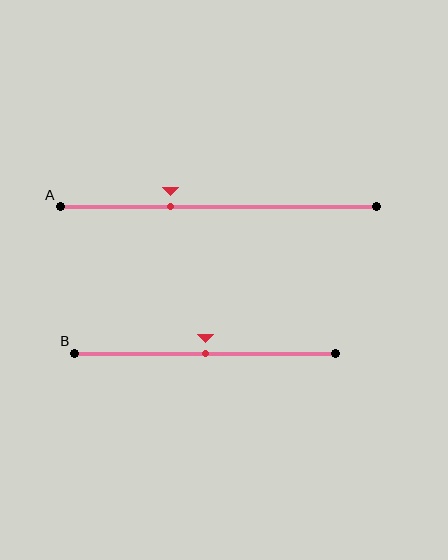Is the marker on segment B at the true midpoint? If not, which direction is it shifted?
Yes, the marker on segment B is at the true midpoint.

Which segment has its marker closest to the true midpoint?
Segment B has its marker closest to the true midpoint.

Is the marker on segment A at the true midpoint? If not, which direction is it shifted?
No, the marker on segment A is shifted to the left by about 15% of the segment length.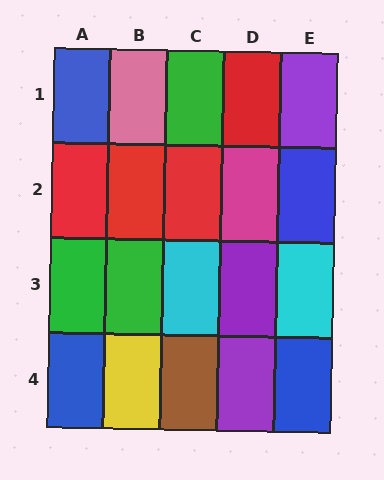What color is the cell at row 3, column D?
Purple.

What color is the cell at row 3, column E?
Cyan.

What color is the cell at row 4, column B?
Yellow.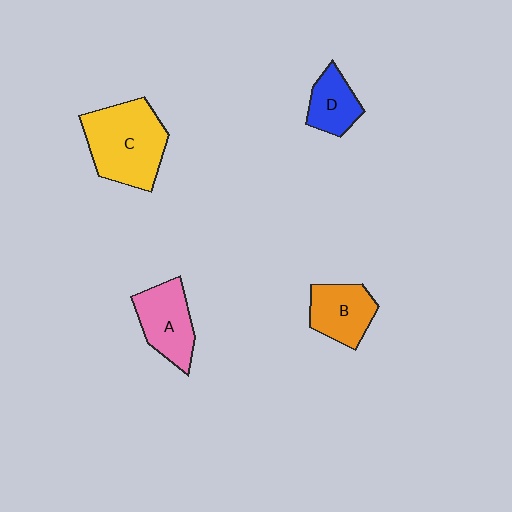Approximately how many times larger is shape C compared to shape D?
Approximately 2.1 times.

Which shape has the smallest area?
Shape D (blue).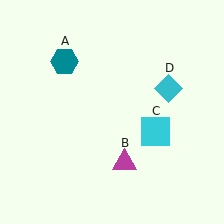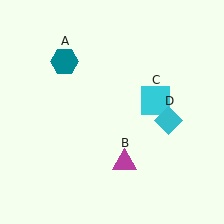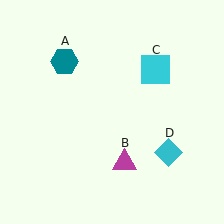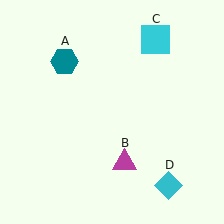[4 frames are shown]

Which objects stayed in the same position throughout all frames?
Teal hexagon (object A) and magenta triangle (object B) remained stationary.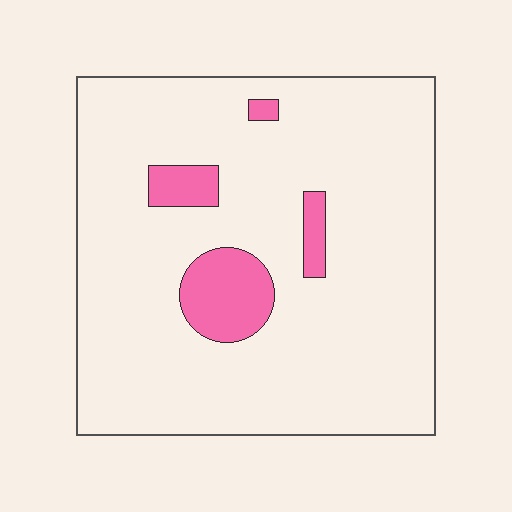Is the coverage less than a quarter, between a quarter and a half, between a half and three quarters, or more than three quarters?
Less than a quarter.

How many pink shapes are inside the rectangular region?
4.